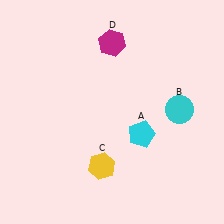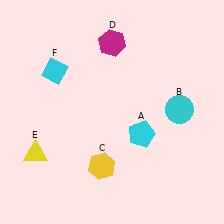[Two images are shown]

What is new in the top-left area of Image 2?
A cyan diamond (F) was added in the top-left area of Image 2.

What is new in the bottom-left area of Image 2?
A yellow triangle (E) was added in the bottom-left area of Image 2.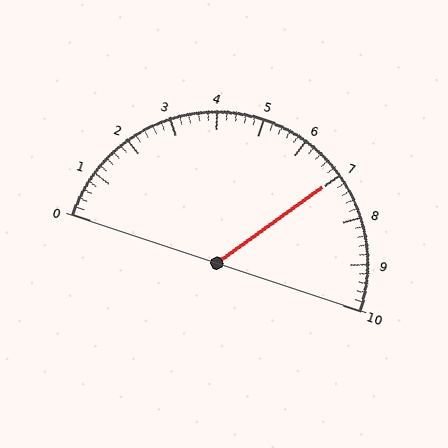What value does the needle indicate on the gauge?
The needle indicates approximately 7.0.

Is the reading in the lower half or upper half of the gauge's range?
The reading is in the upper half of the range (0 to 10).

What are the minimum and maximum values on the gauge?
The gauge ranges from 0 to 10.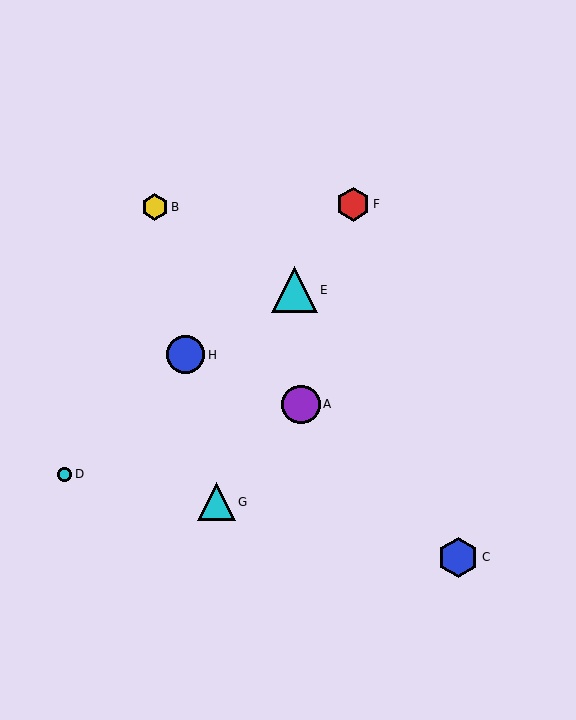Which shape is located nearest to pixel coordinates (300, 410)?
The purple circle (labeled A) at (301, 404) is nearest to that location.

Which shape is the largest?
The cyan triangle (labeled E) is the largest.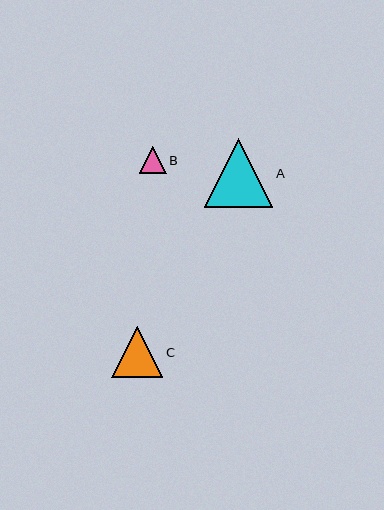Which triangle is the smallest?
Triangle B is the smallest with a size of approximately 27 pixels.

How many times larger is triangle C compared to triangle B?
Triangle C is approximately 1.9 times the size of triangle B.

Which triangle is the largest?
Triangle A is the largest with a size of approximately 69 pixels.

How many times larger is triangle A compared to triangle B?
Triangle A is approximately 2.6 times the size of triangle B.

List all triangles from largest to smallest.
From largest to smallest: A, C, B.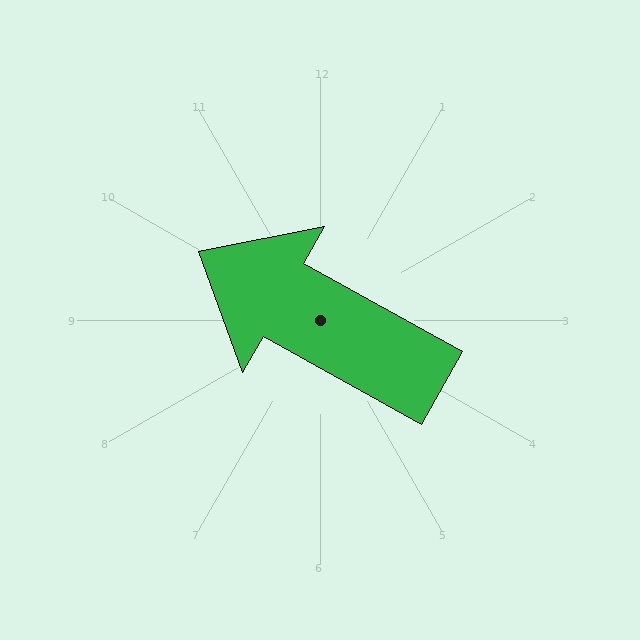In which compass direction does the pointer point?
Northwest.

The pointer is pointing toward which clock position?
Roughly 10 o'clock.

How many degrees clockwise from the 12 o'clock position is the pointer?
Approximately 299 degrees.